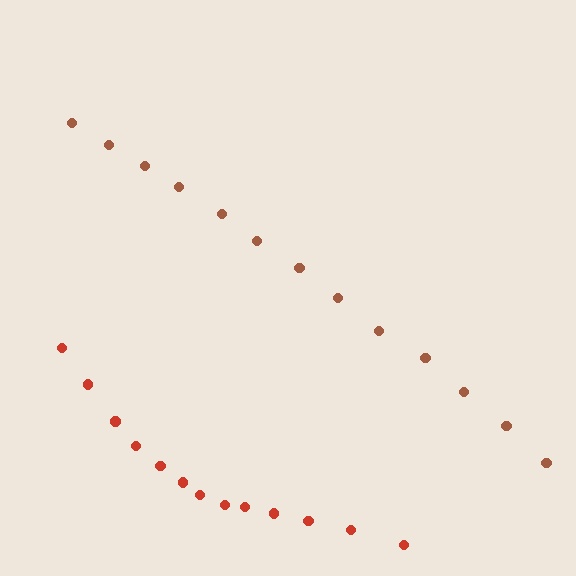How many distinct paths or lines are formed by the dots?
There are 2 distinct paths.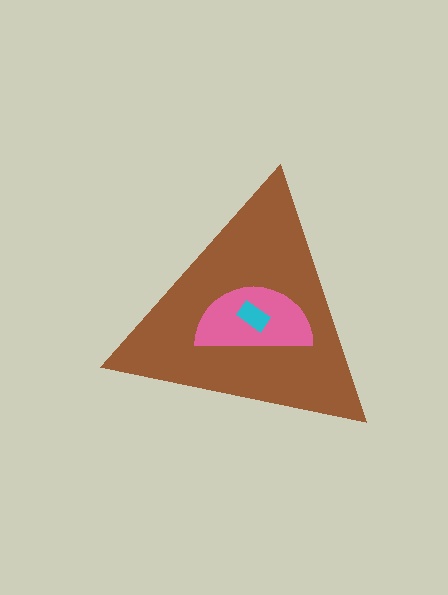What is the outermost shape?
The brown triangle.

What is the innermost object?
The cyan rectangle.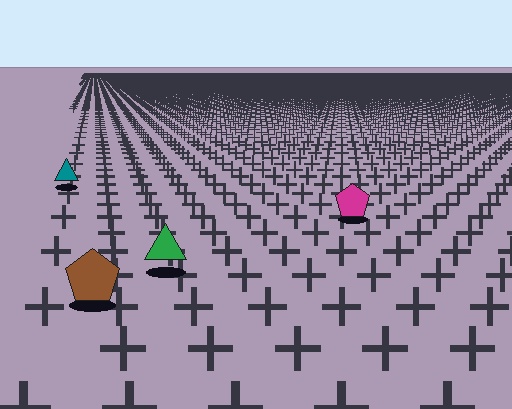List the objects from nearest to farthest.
From nearest to farthest: the brown pentagon, the green triangle, the magenta pentagon, the teal triangle.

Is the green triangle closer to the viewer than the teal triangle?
Yes. The green triangle is closer — you can tell from the texture gradient: the ground texture is coarser near it.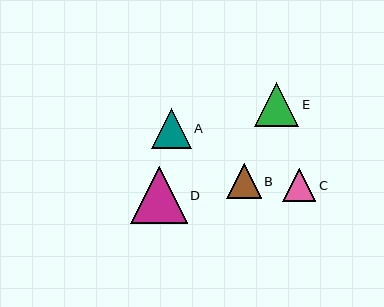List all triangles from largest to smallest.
From largest to smallest: D, E, A, B, C.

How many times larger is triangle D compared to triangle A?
Triangle D is approximately 1.4 times the size of triangle A.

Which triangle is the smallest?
Triangle C is the smallest with a size of approximately 33 pixels.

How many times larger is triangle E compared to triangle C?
Triangle E is approximately 1.3 times the size of triangle C.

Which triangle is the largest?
Triangle D is the largest with a size of approximately 57 pixels.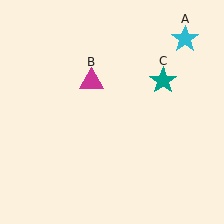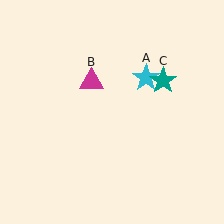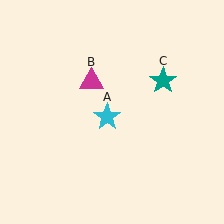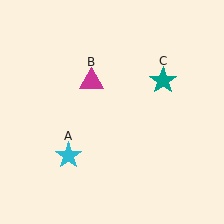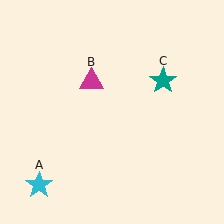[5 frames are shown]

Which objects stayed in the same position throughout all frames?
Magenta triangle (object B) and teal star (object C) remained stationary.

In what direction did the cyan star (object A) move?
The cyan star (object A) moved down and to the left.